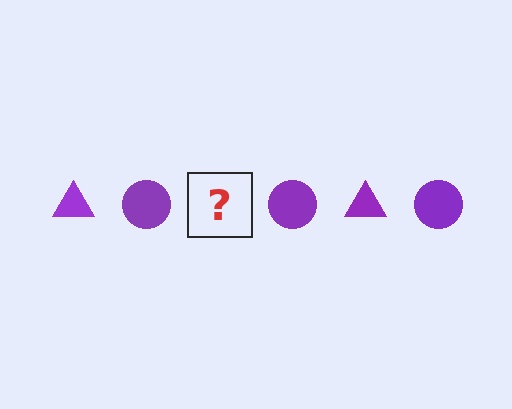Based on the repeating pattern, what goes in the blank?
The blank should be a purple triangle.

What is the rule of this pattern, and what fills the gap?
The rule is that the pattern cycles through triangle, circle shapes in purple. The gap should be filled with a purple triangle.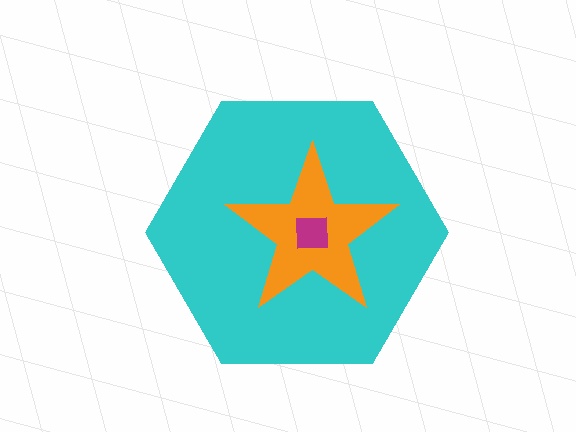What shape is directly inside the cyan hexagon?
The orange star.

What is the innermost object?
The magenta square.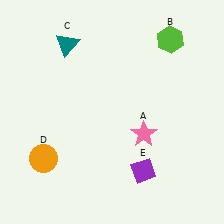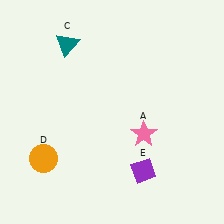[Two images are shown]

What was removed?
The lime hexagon (B) was removed in Image 2.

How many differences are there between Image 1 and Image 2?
There is 1 difference between the two images.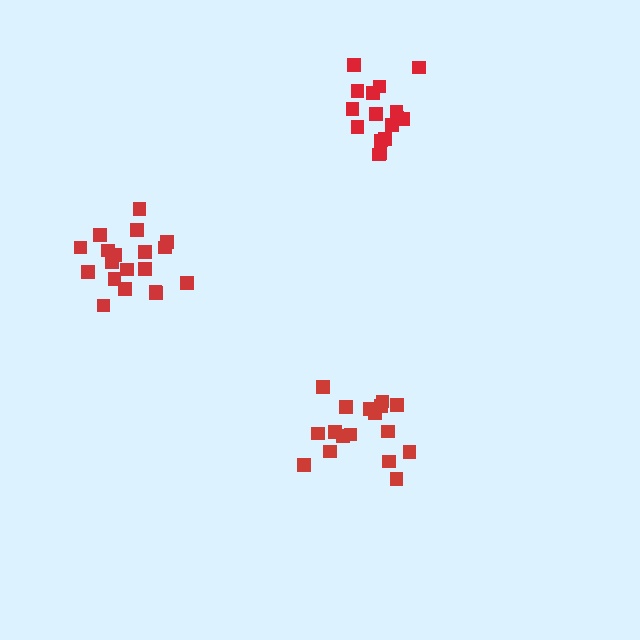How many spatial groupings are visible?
There are 3 spatial groupings.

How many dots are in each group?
Group 1: 17 dots, Group 2: 19 dots, Group 3: 16 dots (52 total).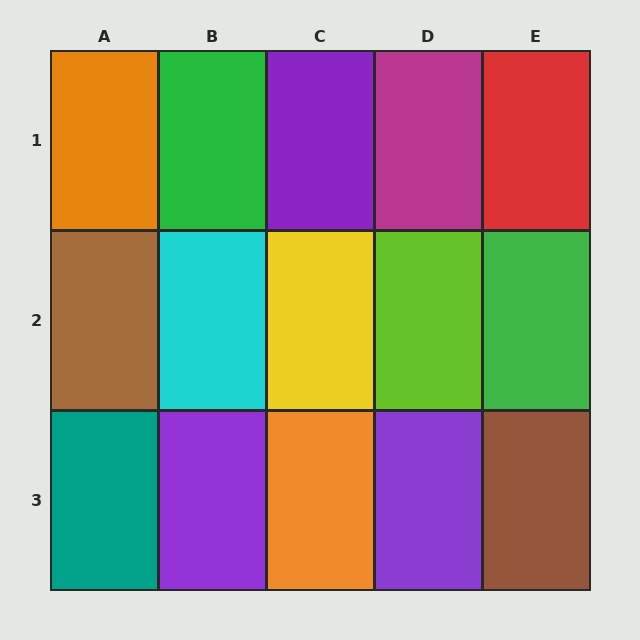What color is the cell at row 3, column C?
Orange.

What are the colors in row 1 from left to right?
Orange, green, purple, magenta, red.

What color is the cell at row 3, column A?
Teal.